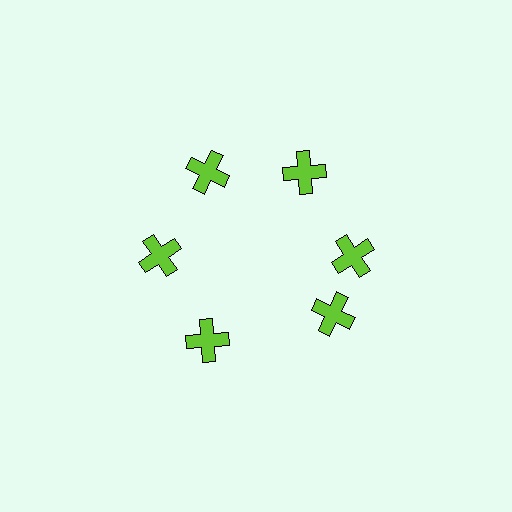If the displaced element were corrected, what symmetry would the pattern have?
It would have 6-fold rotational symmetry — the pattern would map onto itself every 60 degrees.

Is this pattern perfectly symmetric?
No. The 6 lime crosses are arranged in a ring, but one element near the 5 o'clock position is rotated out of alignment along the ring, breaking the 6-fold rotational symmetry.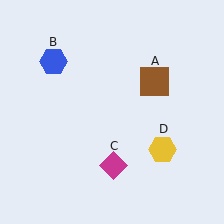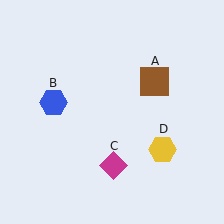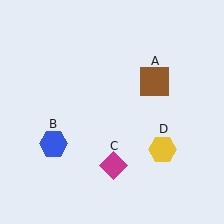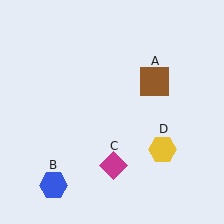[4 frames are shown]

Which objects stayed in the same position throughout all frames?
Brown square (object A) and magenta diamond (object C) and yellow hexagon (object D) remained stationary.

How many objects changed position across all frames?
1 object changed position: blue hexagon (object B).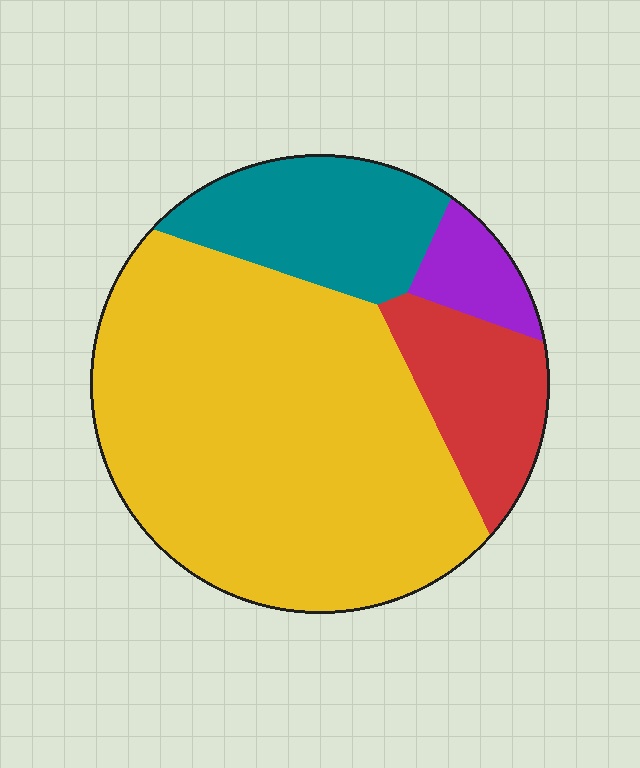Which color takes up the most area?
Yellow, at roughly 65%.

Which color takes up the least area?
Purple, at roughly 5%.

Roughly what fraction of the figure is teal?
Teal covers about 15% of the figure.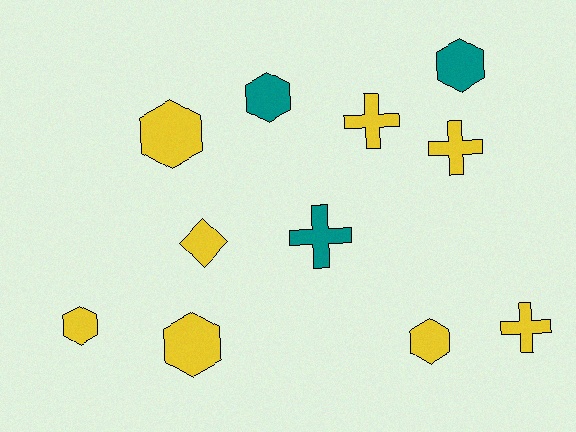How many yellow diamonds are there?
There is 1 yellow diamond.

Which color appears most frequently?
Yellow, with 8 objects.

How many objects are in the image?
There are 11 objects.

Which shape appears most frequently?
Hexagon, with 6 objects.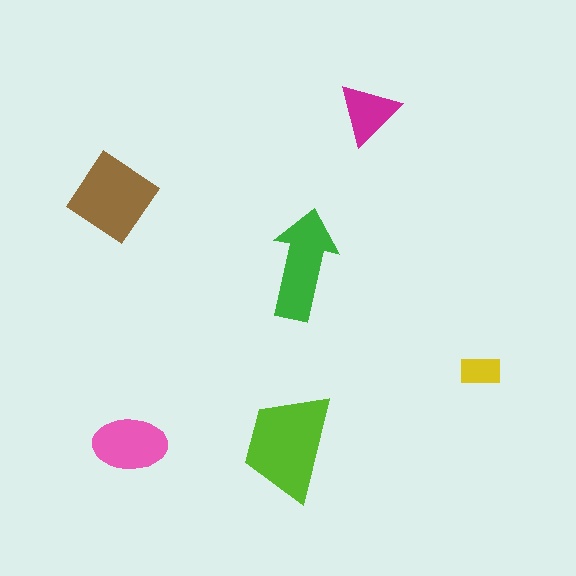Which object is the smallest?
The yellow rectangle.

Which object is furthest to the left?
The brown diamond is leftmost.